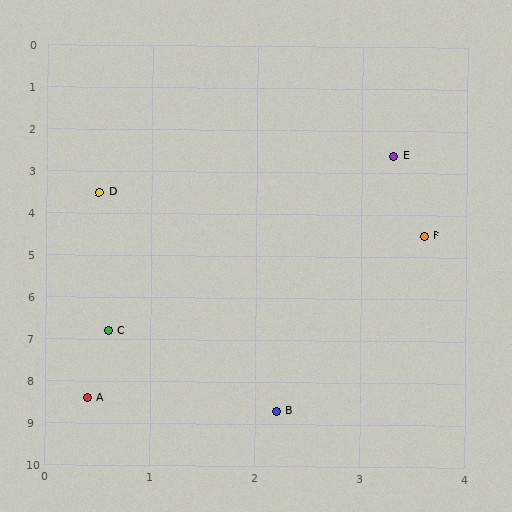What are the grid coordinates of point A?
Point A is at approximately (0.4, 8.4).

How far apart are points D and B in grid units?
Points D and B are about 5.5 grid units apart.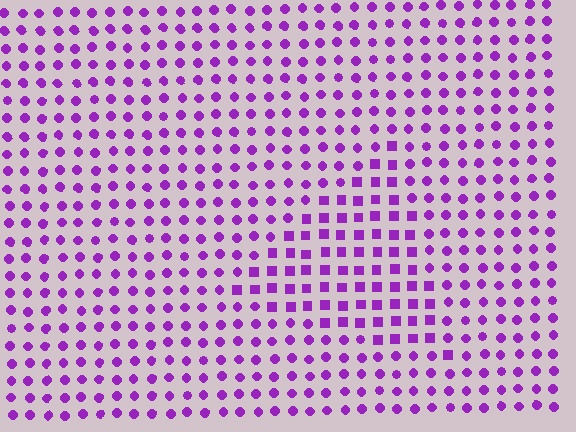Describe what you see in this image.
The image is filled with small purple elements arranged in a uniform grid. A triangle-shaped region contains squares, while the surrounding area contains circles. The boundary is defined purely by the change in element shape.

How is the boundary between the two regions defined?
The boundary is defined by a change in element shape: squares inside vs. circles outside. All elements share the same color and spacing.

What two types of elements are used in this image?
The image uses squares inside the triangle region and circles outside it.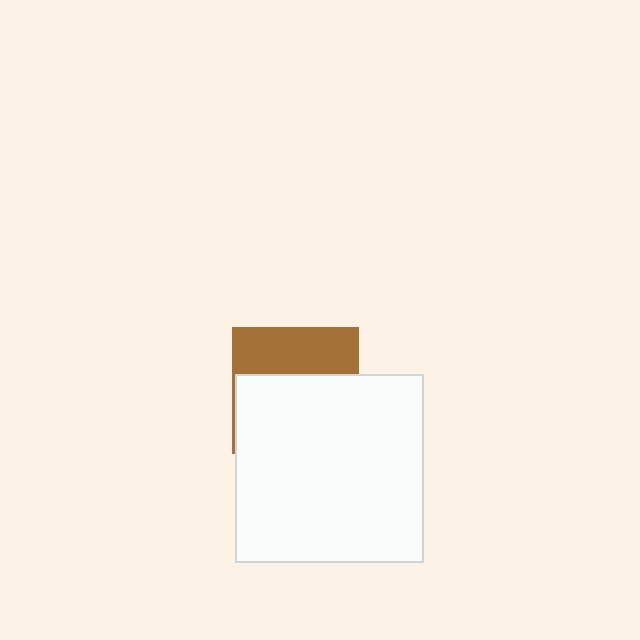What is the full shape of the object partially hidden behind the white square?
The partially hidden object is a brown square.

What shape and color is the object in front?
The object in front is a white square.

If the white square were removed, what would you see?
You would see the complete brown square.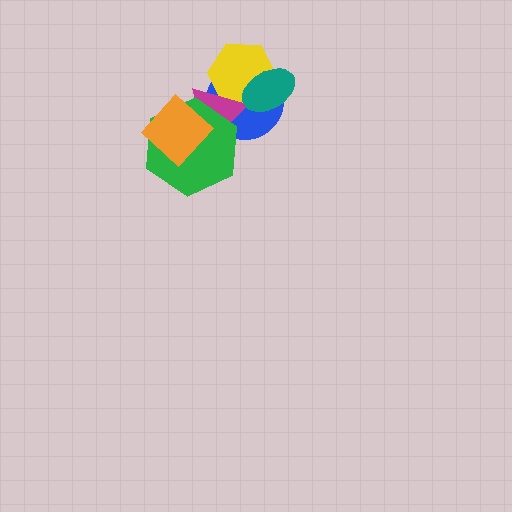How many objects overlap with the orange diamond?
2 objects overlap with the orange diamond.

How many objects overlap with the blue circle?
4 objects overlap with the blue circle.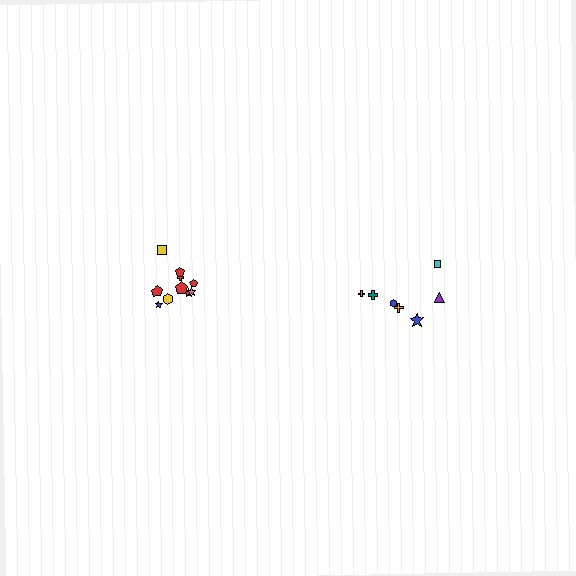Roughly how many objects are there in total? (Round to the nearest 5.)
Roughly 15 objects in total.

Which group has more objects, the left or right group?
The left group.